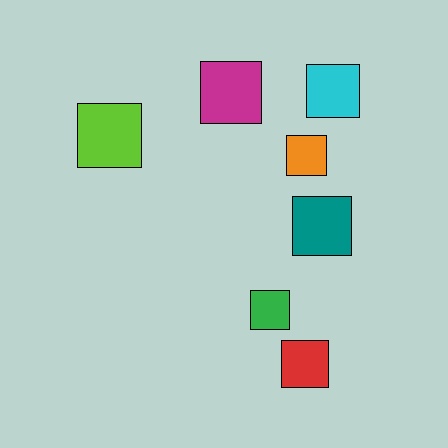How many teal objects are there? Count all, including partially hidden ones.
There is 1 teal object.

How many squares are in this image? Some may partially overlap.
There are 7 squares.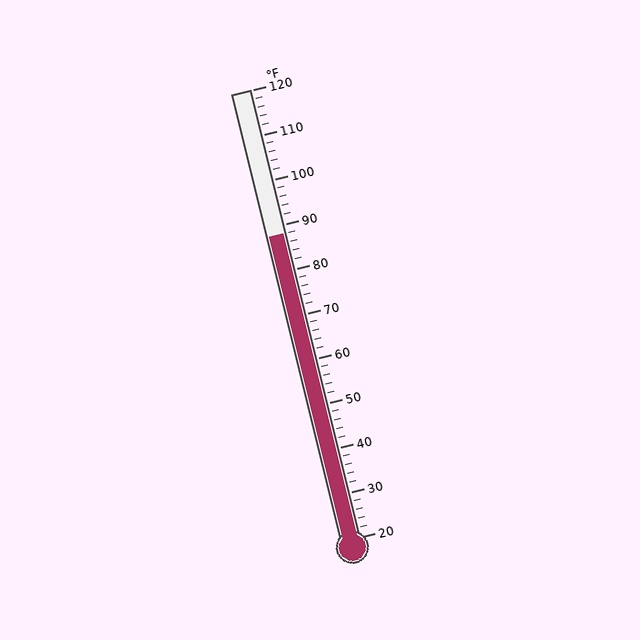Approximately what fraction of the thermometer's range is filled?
The thermometer is filled to approximately 70% of its range.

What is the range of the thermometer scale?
The thermometer scale ranges from 20°F to 120°F.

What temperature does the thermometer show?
The thermometer shows approximately 88°F.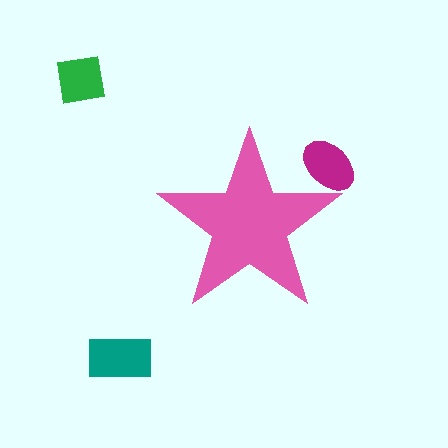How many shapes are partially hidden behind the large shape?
1 shape is partially hidden.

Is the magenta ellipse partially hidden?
Yes, the magenta ellipse is partially hidden behind the pink star.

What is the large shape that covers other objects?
A pink star.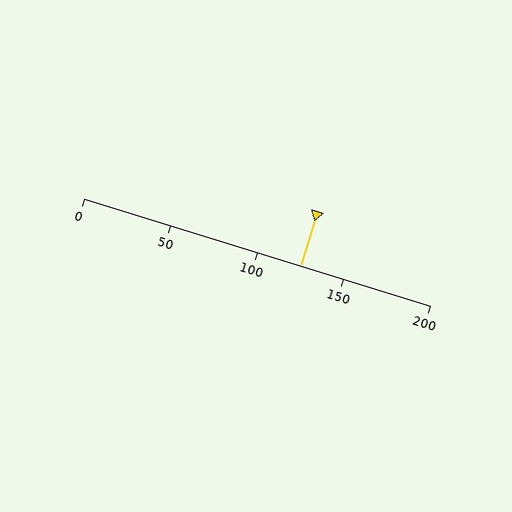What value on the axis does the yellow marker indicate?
The marker indicates approximately 125.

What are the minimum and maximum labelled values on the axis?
The axis runs from 0 to 200.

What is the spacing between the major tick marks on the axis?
The major ticks are spaced 50 apart.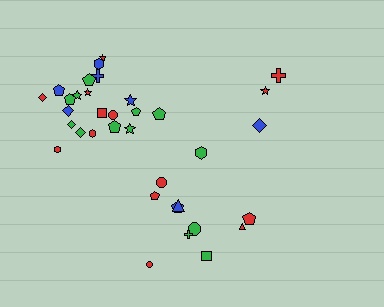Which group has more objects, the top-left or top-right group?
The top-left group.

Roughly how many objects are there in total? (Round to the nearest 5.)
Roughly 35 objects in total.